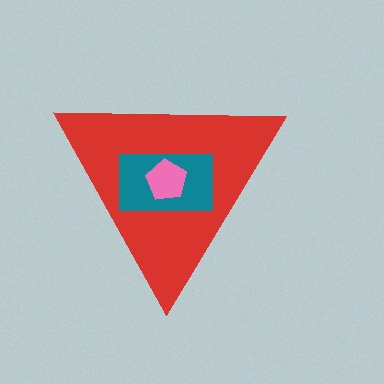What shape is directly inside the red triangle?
The teal rectangle.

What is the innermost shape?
The pink pentagon.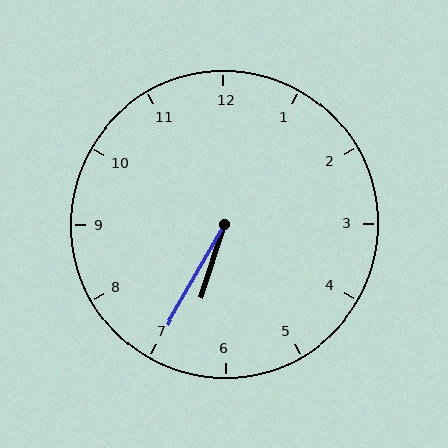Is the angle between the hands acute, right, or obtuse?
It is acute.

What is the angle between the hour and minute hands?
Approximately 12 degrees.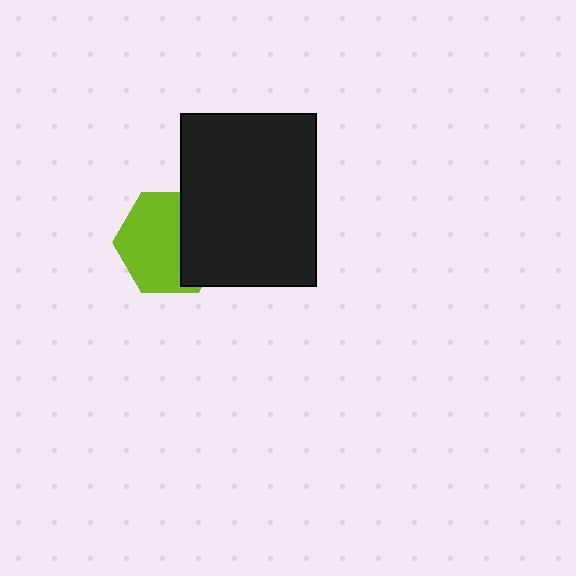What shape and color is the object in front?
The object in front is a black rectangle.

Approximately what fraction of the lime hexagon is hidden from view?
Roughly 38% of the lime hexagon is hidden behind the black rectangle.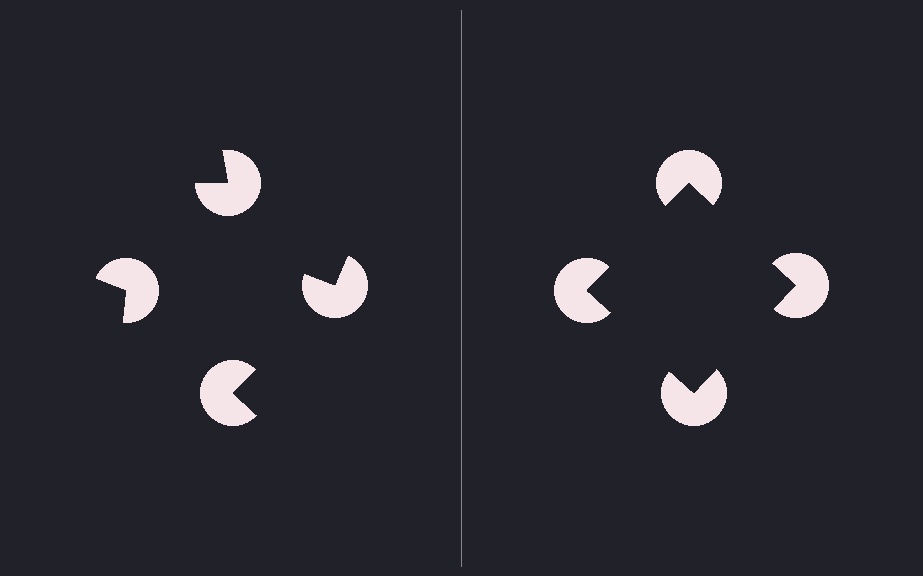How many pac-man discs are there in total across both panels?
8 — 4 on each side.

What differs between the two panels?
The pac-man discs are positioned identically on both sides; only the wedge orientations differ. On the right they align to a square; on the left they are misaligned.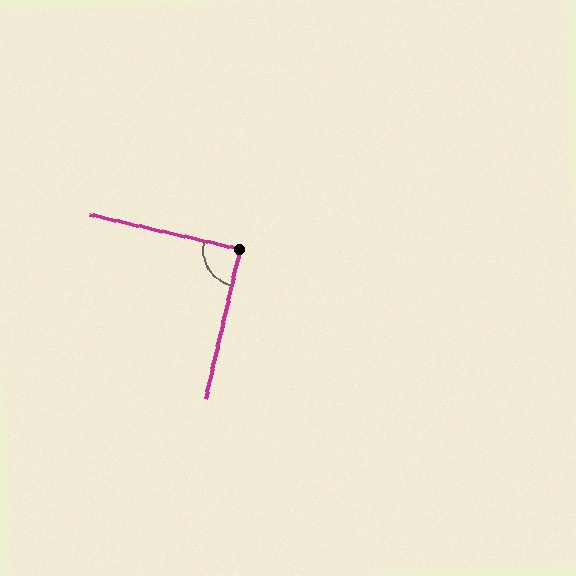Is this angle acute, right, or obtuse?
It is approximately a right angle.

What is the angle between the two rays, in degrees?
Approximately 90 degrees.